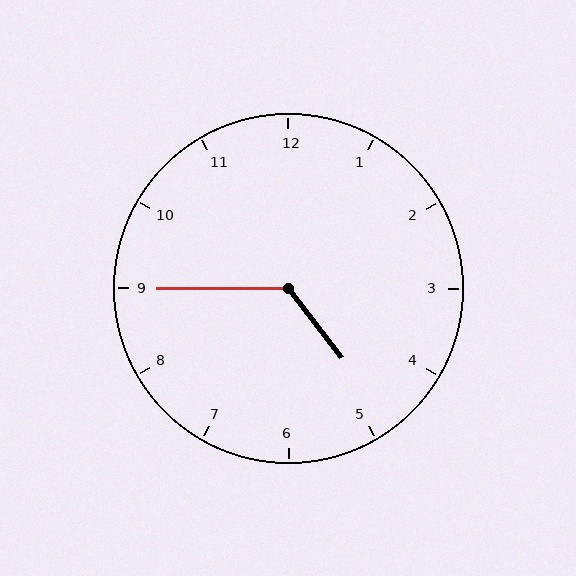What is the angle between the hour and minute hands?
Approximately 128 degrees.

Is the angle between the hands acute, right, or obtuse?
It is obtuse.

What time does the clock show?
4:45.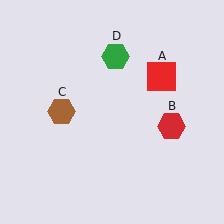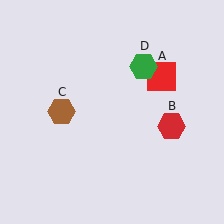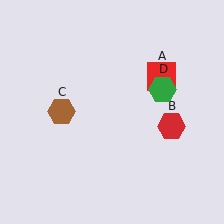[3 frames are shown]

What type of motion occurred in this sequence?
The green hexagon (object D) rotated clockwise around the center of the scene.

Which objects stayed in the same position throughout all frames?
Red square (object A) and red hexagon (object B) and brown hexagon (object C) remained stationary.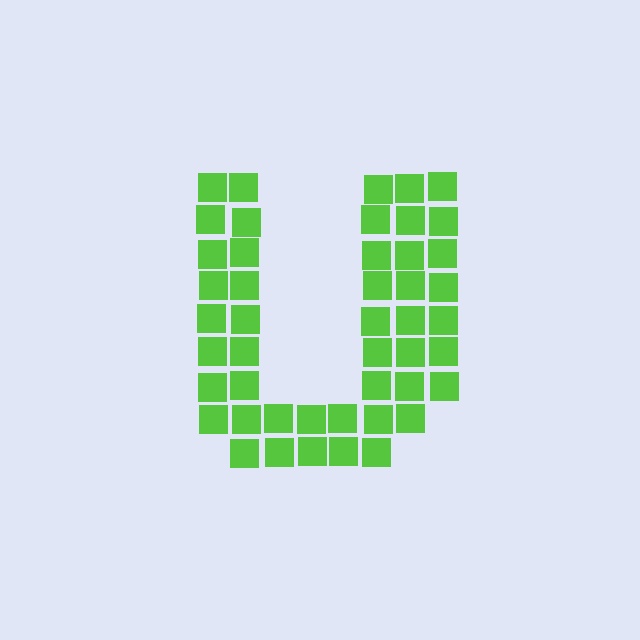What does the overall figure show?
The overall figure shows the letter U.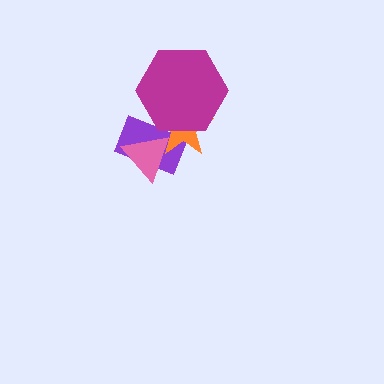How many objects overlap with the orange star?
3 objects overlap with the orange star.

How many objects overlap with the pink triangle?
2 objects overlap with the pink triangle.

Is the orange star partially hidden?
Yes, it is partially covered by another shape.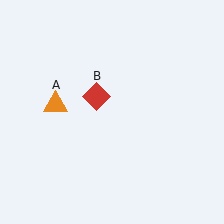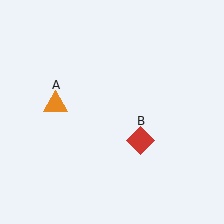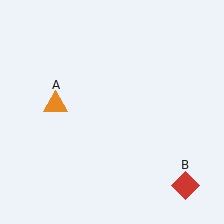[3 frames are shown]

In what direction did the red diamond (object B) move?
The red diamond (object B) moved down and to the right.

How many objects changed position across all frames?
1 object changed position: red diamond (object B).